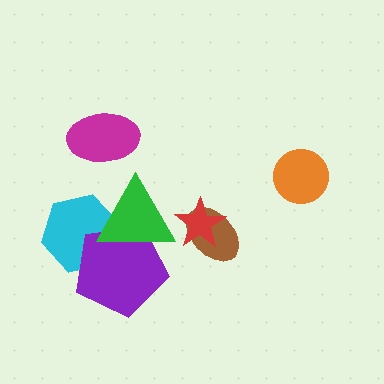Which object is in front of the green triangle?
The red star is in front of the green triangle.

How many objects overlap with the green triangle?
3 objects overlap with the green triangle.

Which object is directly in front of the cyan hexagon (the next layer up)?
The purple pentagon is directly in front of the cyan hexagon.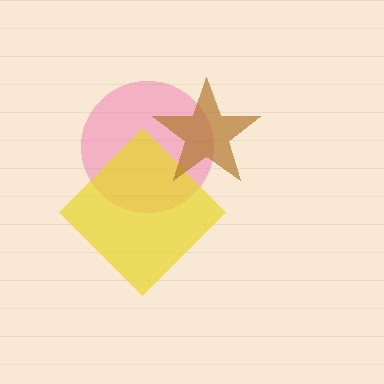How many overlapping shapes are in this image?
There are 3 overlapping shapes in the image.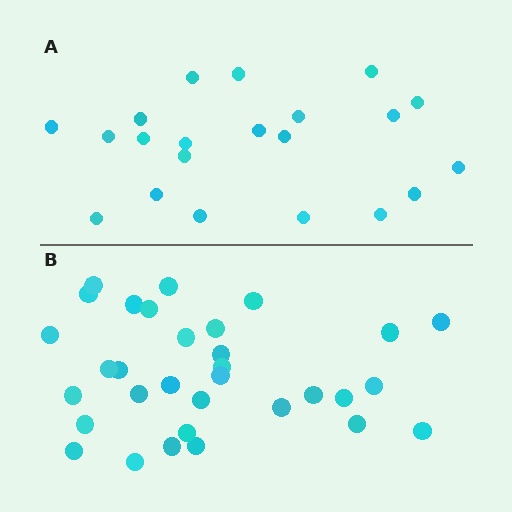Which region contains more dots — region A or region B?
Region B (the bottom region) has more dots.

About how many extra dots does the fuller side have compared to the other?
Region B has roughly 12 or so more dots than region A.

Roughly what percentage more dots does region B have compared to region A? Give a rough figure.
About 50% more.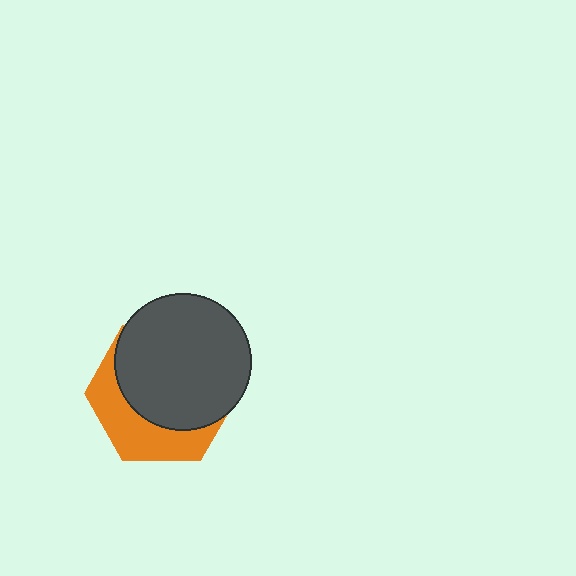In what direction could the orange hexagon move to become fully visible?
The orange hexagon could move down. That would shift it out from behind the dark gray circle entirely.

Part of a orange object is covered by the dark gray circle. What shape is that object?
It is a hexagon.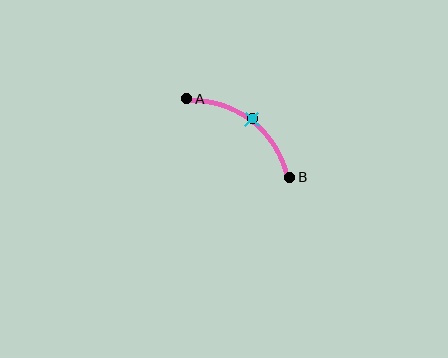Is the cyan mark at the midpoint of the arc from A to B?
Yes. The cyan mark lies on the arc at equal arc-length from both A and B — it is the arc midpoint.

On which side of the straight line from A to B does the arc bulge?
The arc bulges above and to the right of the straight line connecting A and B.